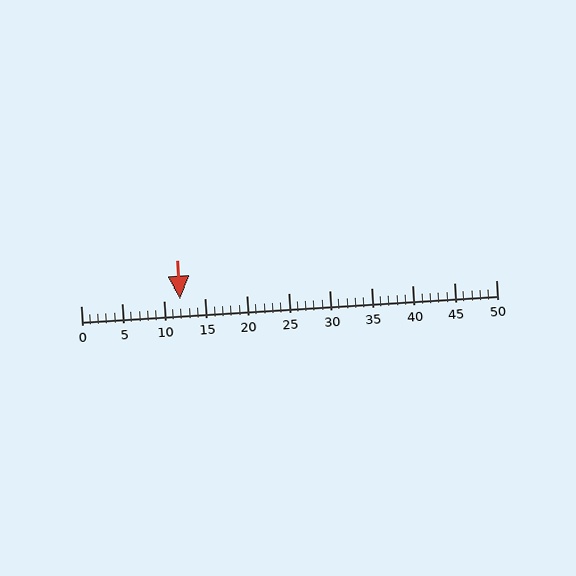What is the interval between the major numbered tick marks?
The major tick marks are spaced 5 units apart.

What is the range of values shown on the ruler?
The ruler shows values from 0 to 50.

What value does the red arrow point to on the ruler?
The red arrow points to approximately 12.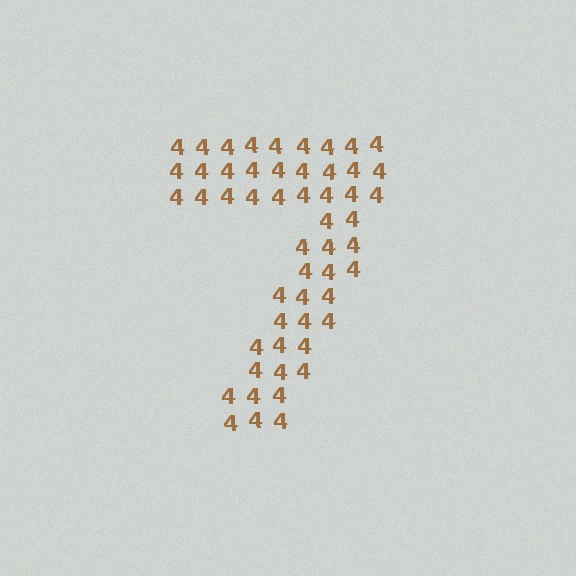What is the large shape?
The large shape is the digit 7.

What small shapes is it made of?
It is made of small digit 4's.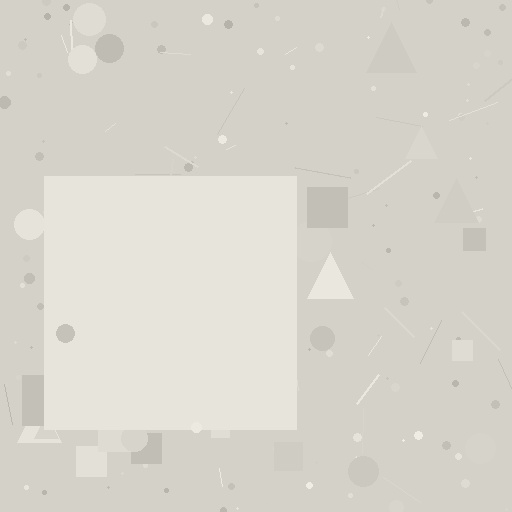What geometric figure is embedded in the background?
A square is embedded in the background.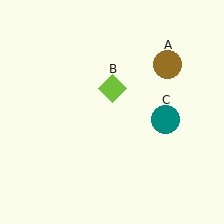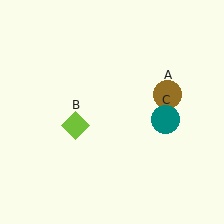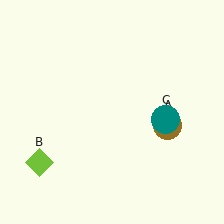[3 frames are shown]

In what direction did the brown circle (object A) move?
The brown circle (object A) moved down.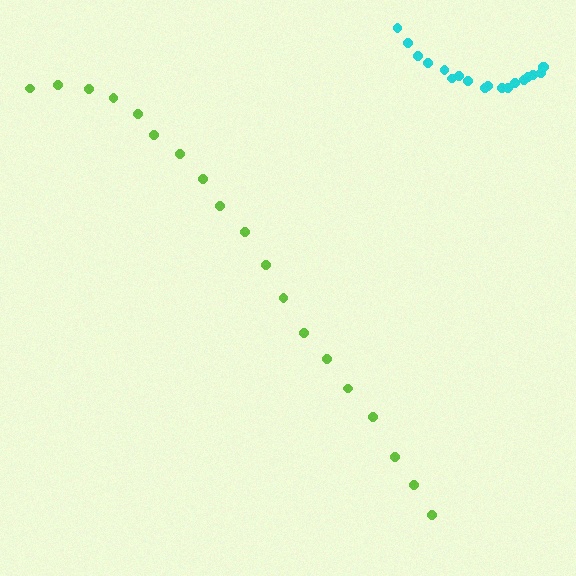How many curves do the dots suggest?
There are 2 distinct paths.